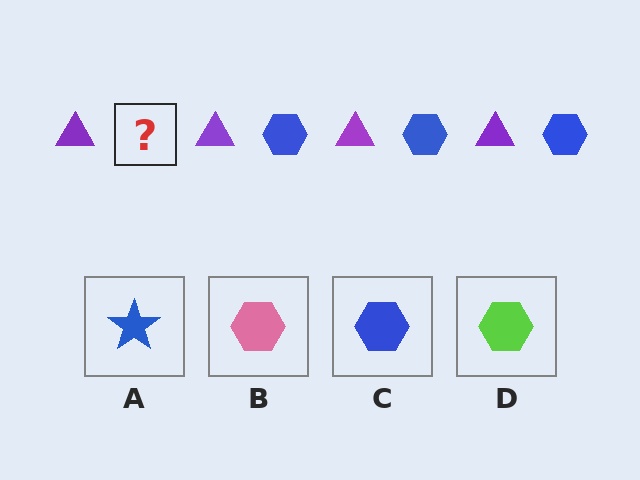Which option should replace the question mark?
Option C.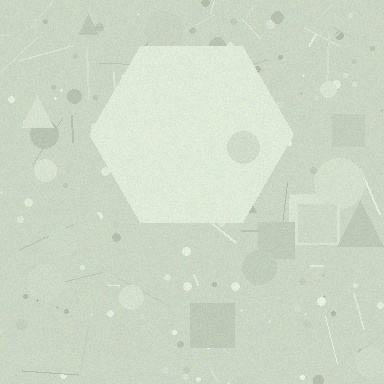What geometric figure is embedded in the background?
A hexagon is embedded in the background.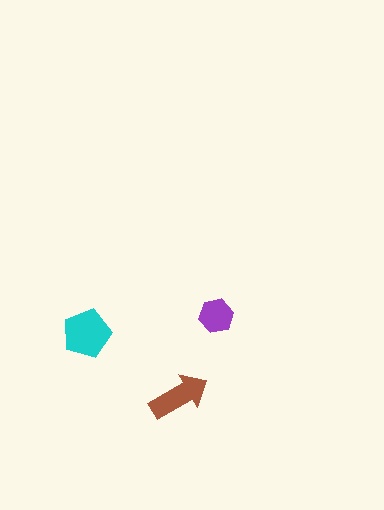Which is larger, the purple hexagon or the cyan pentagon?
The cyan pentagon.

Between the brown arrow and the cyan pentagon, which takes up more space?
The cyan pentagon.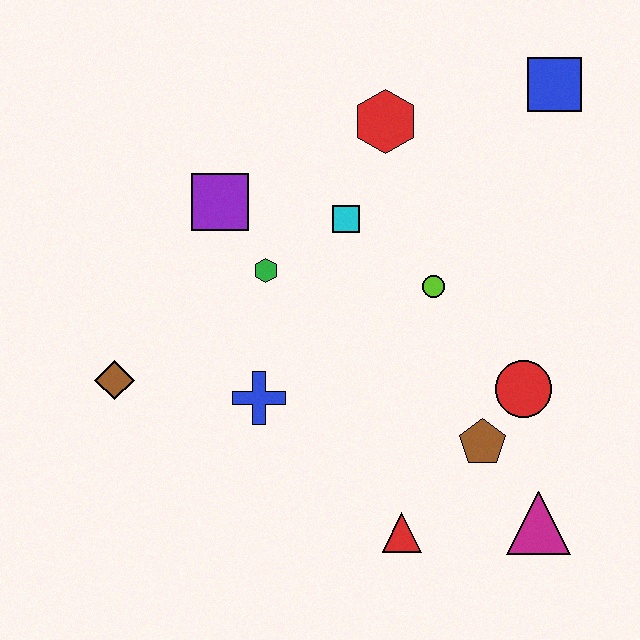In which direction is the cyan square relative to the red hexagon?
The cyan square is below the red hexagon.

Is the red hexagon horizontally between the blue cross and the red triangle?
Yes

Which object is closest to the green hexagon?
The purple square is closest to the green hexagon.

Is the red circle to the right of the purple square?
Yes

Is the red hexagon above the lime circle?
Yes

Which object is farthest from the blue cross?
The blue square is farthest from the blue cross.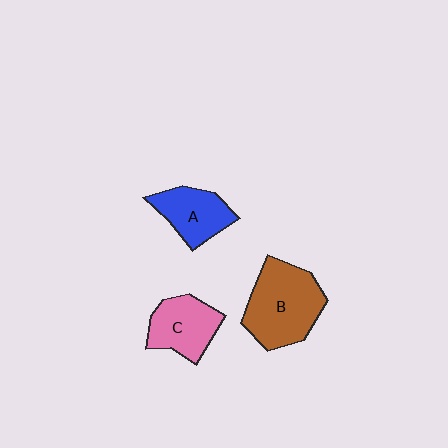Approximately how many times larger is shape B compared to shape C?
Approximately 1.5 times.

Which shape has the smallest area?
Shape A (blue).